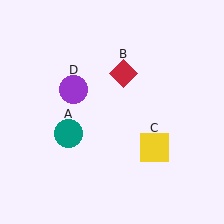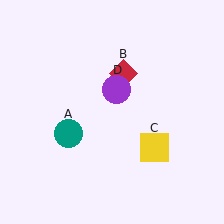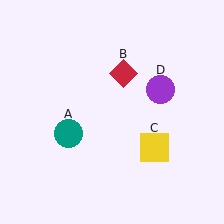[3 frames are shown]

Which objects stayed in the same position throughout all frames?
Teal circle (object A) and red diamond (object B) and yellow square (object C) remained stationary.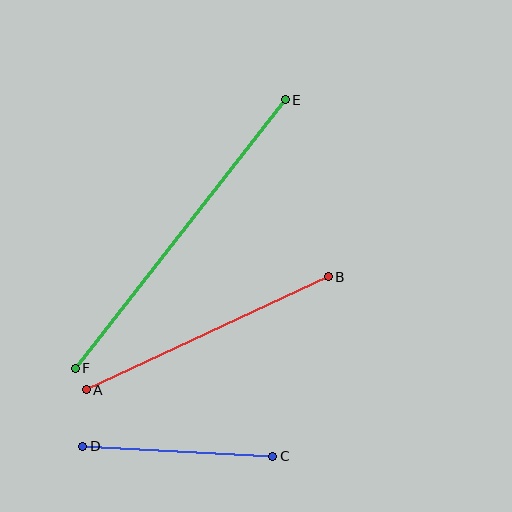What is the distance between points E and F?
The distance is approximately 341 pixels.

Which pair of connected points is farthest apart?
Points E and F are farthest apart.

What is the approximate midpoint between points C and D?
The midpoint is at approximately (178, 451) pixels.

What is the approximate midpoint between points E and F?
The midpoint is at approximately (180, 234) pixels.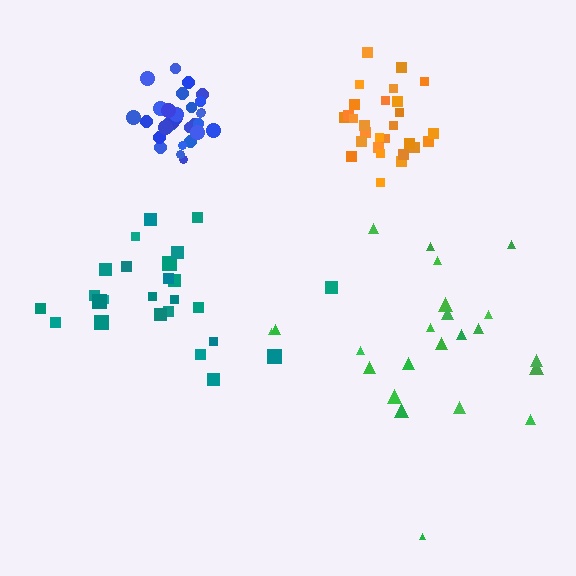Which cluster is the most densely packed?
Blue.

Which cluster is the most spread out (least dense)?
Green.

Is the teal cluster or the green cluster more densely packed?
Teal.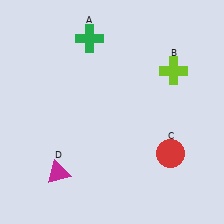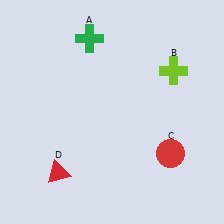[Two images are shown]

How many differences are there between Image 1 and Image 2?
There is 1 difference between the two images.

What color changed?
The triangle (D) changed from magenta in Image 1 to red in Image 2.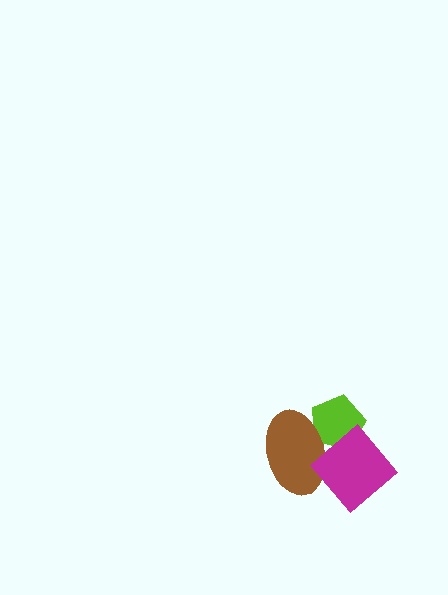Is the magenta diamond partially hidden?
No, no other shape covers it.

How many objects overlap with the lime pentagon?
2 objects overlap with the lime pentagon.